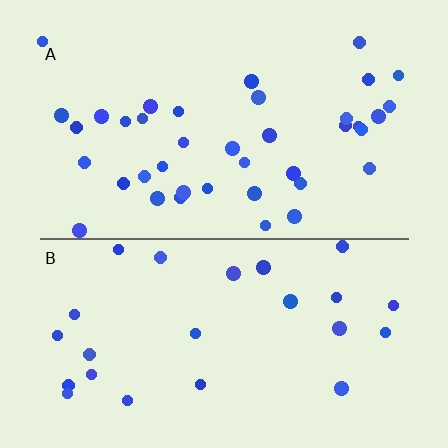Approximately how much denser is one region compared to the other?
Approximately 1.6× — region A over region B.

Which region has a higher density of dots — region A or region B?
A (the top).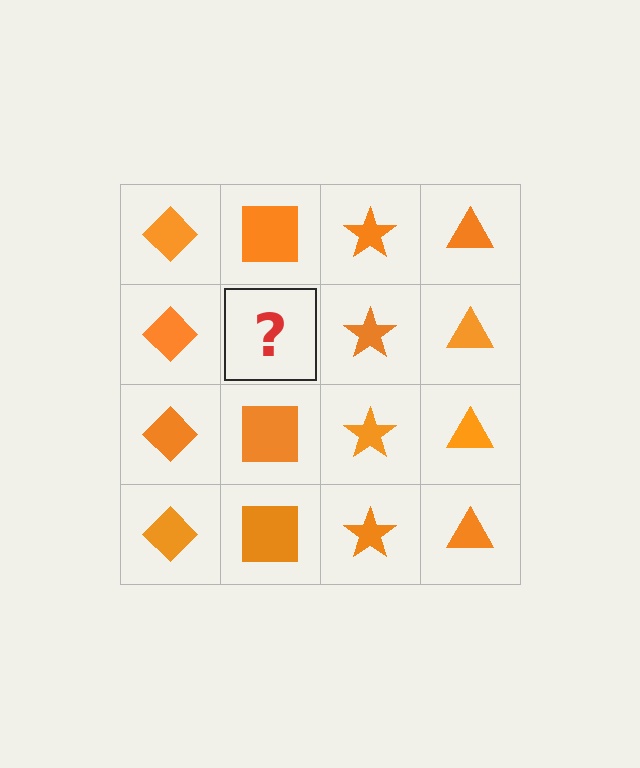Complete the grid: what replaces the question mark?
The question mark should be replaced with an orange square.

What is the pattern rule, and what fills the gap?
The rule is that each column has a consistent shape. The gap should be filled with an orange square.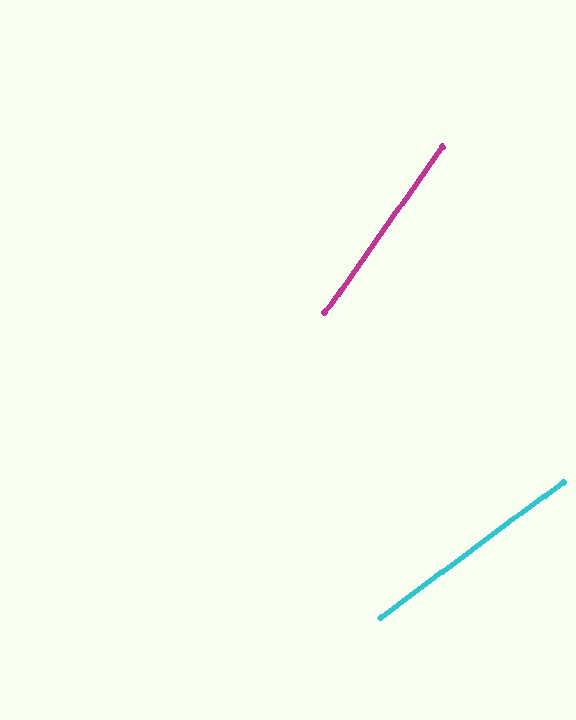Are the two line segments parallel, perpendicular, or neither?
Neither parallel nor perpendicular — they differ by about 18°.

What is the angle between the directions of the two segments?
Approximately 18 degrees.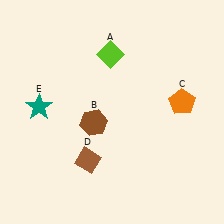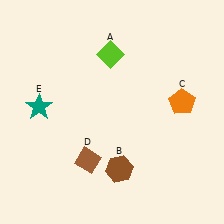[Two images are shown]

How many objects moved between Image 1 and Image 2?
1 object moved between the two images.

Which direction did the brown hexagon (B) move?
The brown hexagon (B) moved down.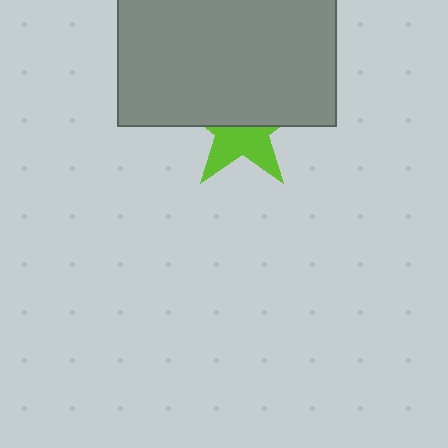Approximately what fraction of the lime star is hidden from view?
Roughly 56% of the lime star is hidden behind the gray rectangle.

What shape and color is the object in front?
The object in front is a gray rectangle.